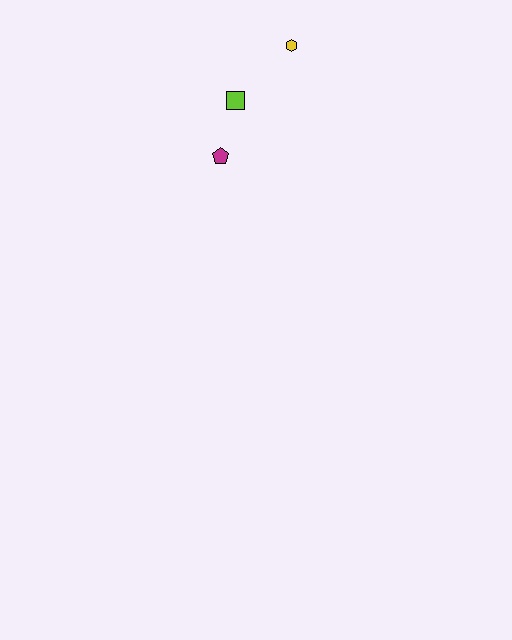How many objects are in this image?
There are 3 objects.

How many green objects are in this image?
There are no green objects.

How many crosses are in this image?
There are no crosses.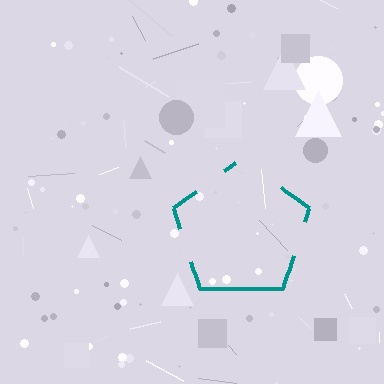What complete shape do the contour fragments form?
The contour fragments form a pentagon.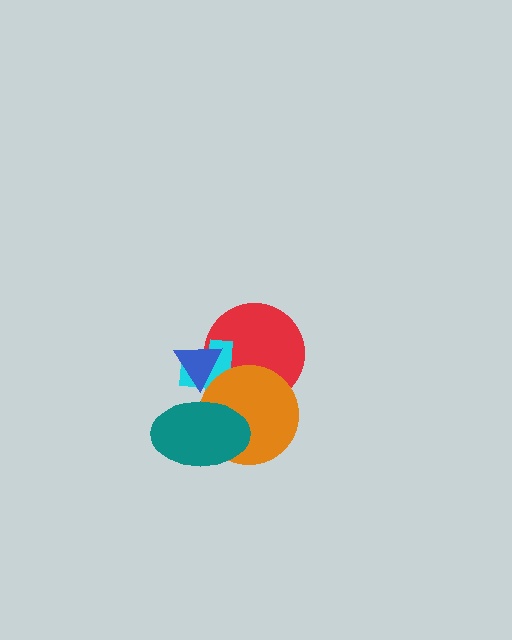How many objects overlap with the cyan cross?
4 objects overlap with the cyan cross.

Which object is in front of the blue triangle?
The teal ellipse is in front of the blue triangle.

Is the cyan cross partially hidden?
Yes, it is partially covered by another shape.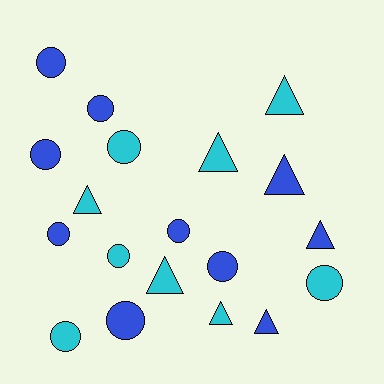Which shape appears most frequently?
Circle, with 11 objects.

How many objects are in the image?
There are 19 objects.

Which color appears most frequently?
Blue, with 10 objects.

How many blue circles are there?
There are 7 blue circles.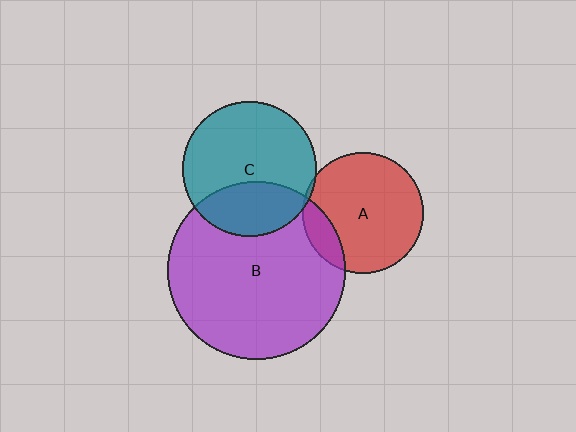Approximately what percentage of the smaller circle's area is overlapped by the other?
Approximately 15%.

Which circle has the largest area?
Circle B (purple).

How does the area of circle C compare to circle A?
Approximately 1.2 times.